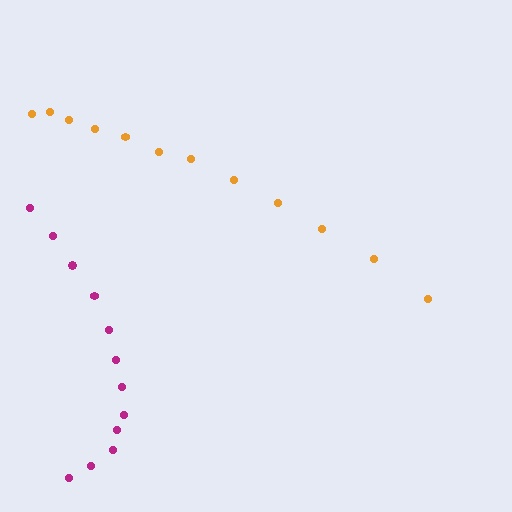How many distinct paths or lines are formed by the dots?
There are 2 distinct paths.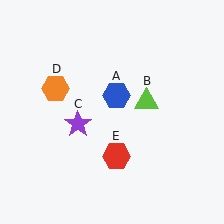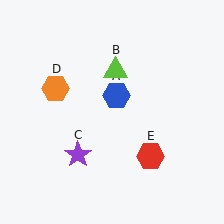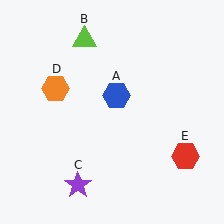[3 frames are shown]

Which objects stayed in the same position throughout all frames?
Blue hexagon (object A) and orange hexagon (object D) remained stationary.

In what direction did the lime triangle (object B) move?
The lime triangle (object B) moved up and to the left.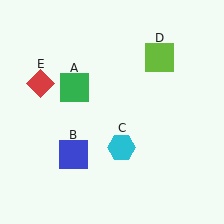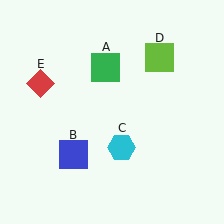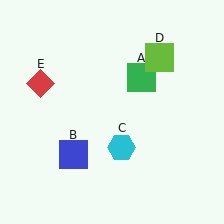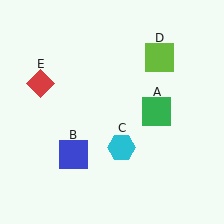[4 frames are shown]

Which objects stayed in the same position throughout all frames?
Blue square (object B) and cyan hexagon (object C) and lime square (object D) and red diamond (object E) remained stationary.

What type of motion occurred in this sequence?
The green square (object A) rotated clockwise around the center of the scene.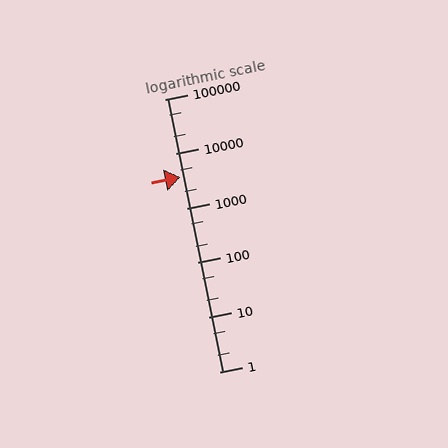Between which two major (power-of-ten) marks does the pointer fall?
The pointer is between 1000 and 10000.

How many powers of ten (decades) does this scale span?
The scale spans 5 decades, from 1 to 100000.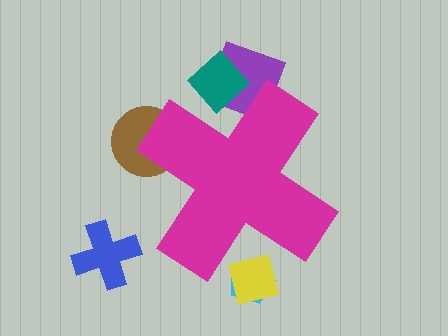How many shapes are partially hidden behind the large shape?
5 shapes are partially hidden.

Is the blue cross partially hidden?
No, the blue cross is fully visible.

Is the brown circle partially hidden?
Yes, the brown circle is partially hidden behind the magenta cross.